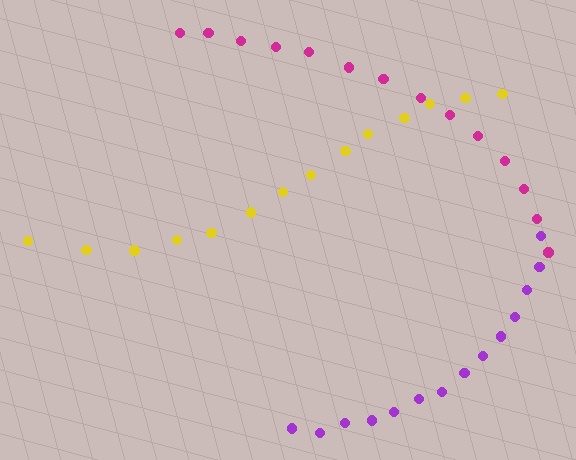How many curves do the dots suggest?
There are 3 distinct paths.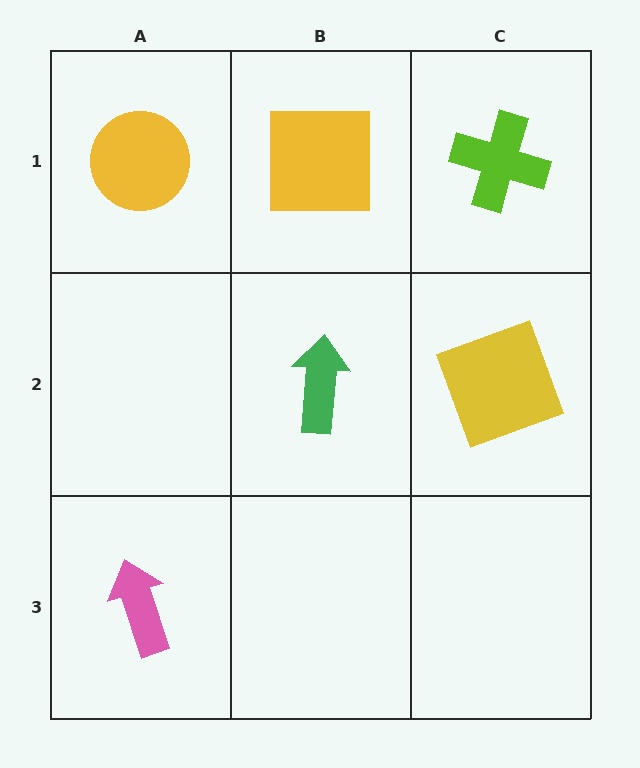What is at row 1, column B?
A yellow square.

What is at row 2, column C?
A yellow square.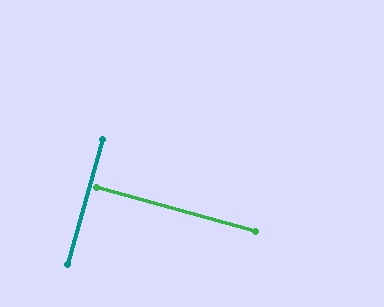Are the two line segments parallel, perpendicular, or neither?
Perpendicular — they meet at approximately 90°.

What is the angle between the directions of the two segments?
Approximately 90 degrees.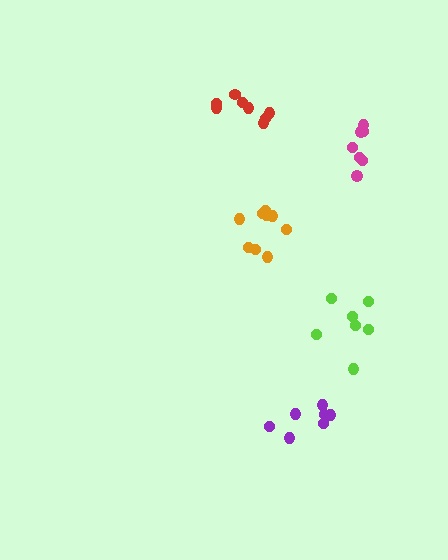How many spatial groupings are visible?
There are 5 spatial groupings.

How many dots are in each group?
Group 1: 7 dots, Group 2: 7 dots, Group 3: 8 dots, Group 4: 7 dots, Group 5: 9 dots (38 total).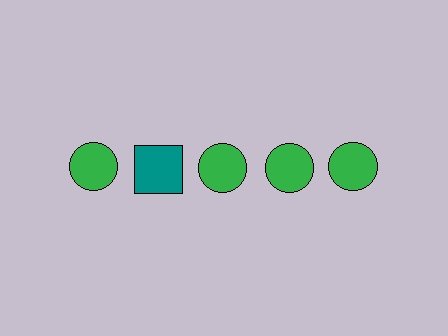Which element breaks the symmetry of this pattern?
The teal square in the top row, second from left column breaks the symmetry. All other shapes are green circles.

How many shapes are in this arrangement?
There are 5 shapes arranged in a grid pattern.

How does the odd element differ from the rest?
It differs in both color (teal instead of green) and shape (square instead of circle).